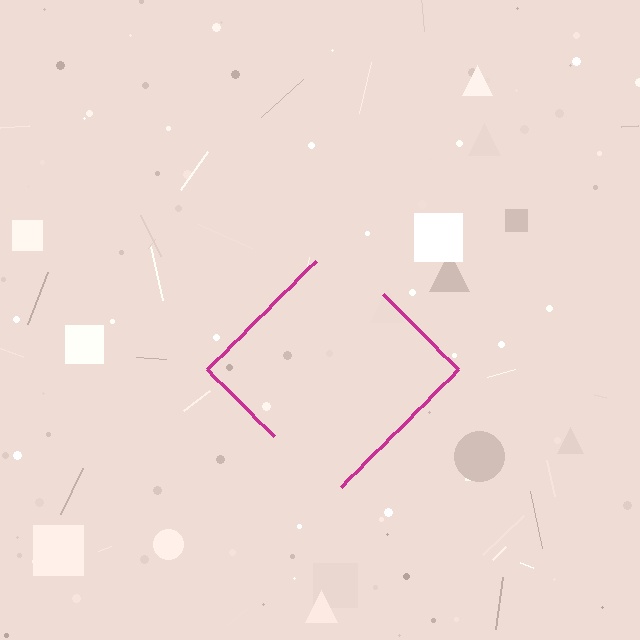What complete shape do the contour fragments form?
The contour fragments form a diamond.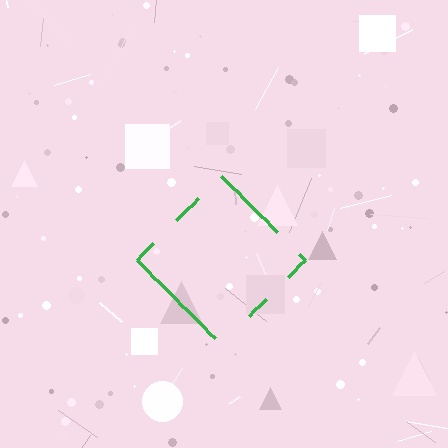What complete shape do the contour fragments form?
The contour fragments form a diamond.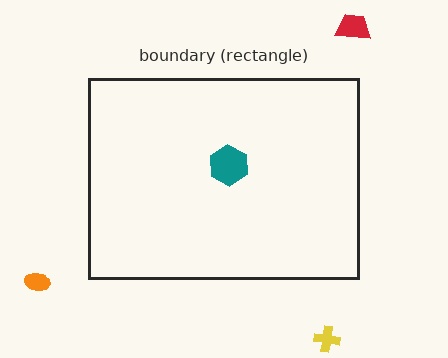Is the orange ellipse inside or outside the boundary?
Outside.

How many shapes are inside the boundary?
1 inside, 3 outside.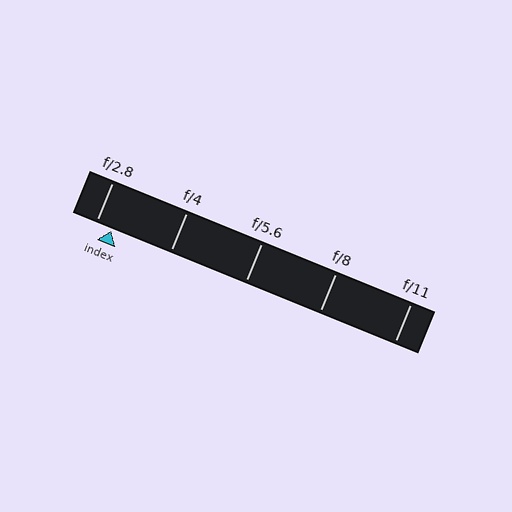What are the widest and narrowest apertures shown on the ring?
The widest aperture shown is f/2.8 and the narrowest is f/11.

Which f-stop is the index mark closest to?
The index mark is closest to f/2.8.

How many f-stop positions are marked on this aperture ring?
There are 5 f-stop positions marked.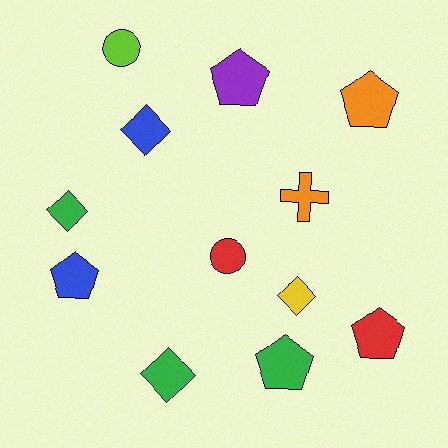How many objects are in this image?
There are 12 objects.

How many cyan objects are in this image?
There are no cyan objects.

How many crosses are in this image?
There is 1 cross.